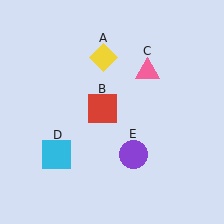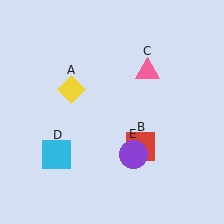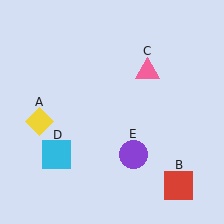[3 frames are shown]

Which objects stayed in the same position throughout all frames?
Pink triangle (object C) and cyan square (object D) and purple circle (object E) remained stationary.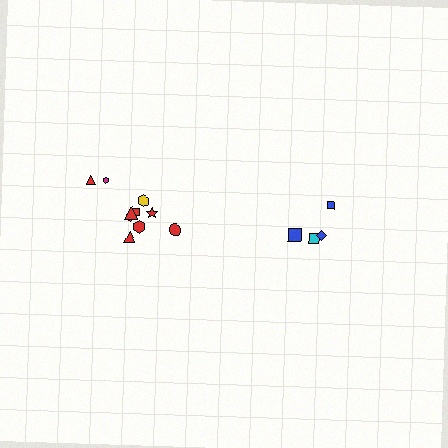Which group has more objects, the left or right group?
The left group.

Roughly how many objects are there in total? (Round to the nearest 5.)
Roughly 15 objects in total.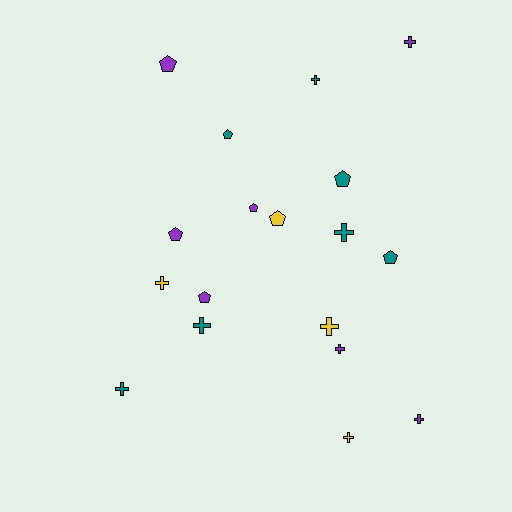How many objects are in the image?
There are 18 objects.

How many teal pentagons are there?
There are 3 teal pentagons.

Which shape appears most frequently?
Cross, with 10 objects.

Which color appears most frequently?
Teal, with 7 objects.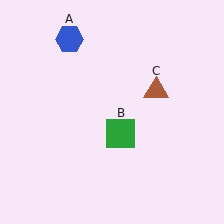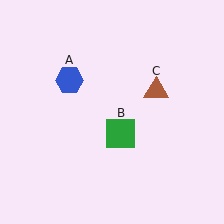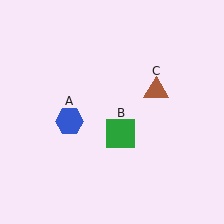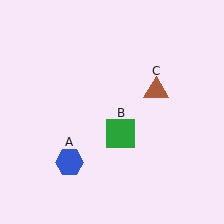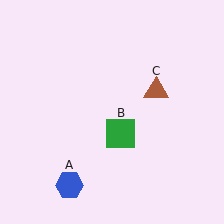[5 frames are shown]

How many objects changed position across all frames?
1 object changed position: blue hexagon (object A).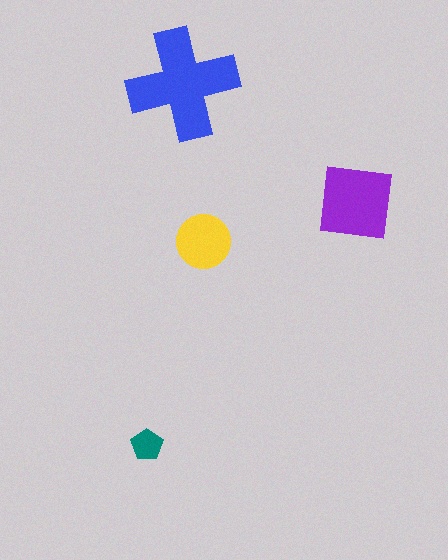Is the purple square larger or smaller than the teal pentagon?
Larger.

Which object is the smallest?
The teal pentagon.